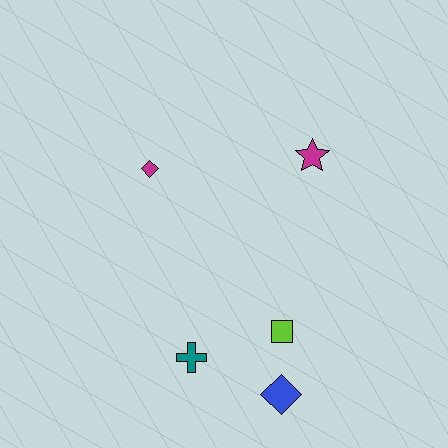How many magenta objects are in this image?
There are 2 magenta objects.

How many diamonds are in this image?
There are 2 diamonds.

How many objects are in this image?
There are 5 objects.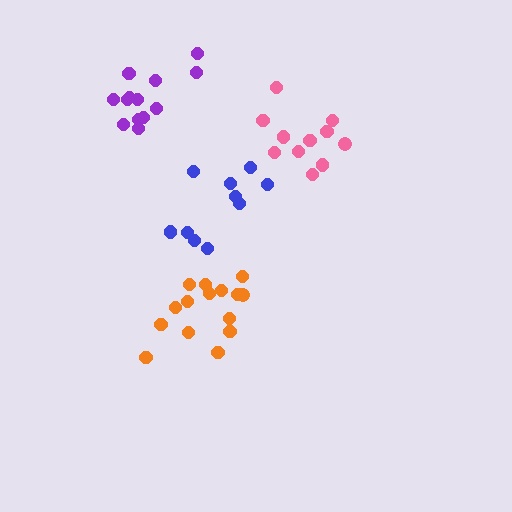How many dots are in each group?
Group 1: 15 dots, Group 2: 10 dots, Group 3: 11 dots, Group 4: 13 dots (49 total).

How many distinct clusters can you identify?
There are 4 distinct clusters.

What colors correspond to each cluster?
The clusters are colored: orange, blue, pink, purple.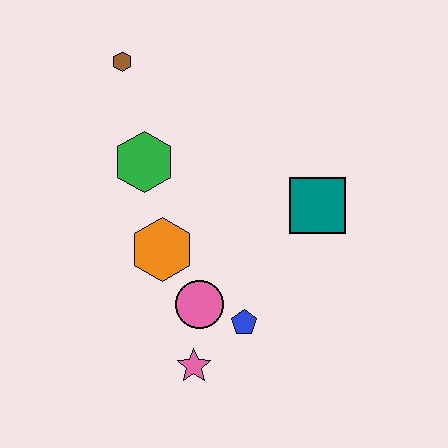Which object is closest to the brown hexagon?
The green hexagon is closest to the brown hexagon.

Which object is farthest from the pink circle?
The brown hexagon is farthest from the pink circle.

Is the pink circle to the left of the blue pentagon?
Yes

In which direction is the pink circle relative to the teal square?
The pink circle is to the left of the teal square.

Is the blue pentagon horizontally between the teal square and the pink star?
Yes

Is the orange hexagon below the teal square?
Yes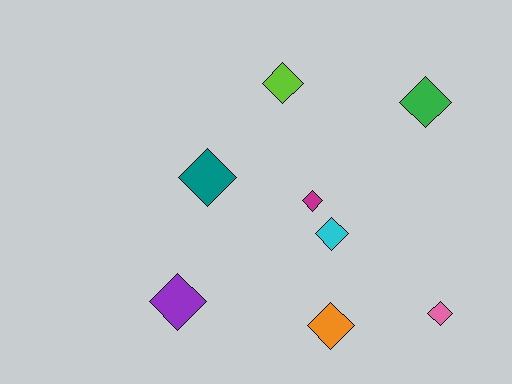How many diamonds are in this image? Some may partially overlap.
There are 8 diamonds.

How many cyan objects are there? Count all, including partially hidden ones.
There is 1 cyan object.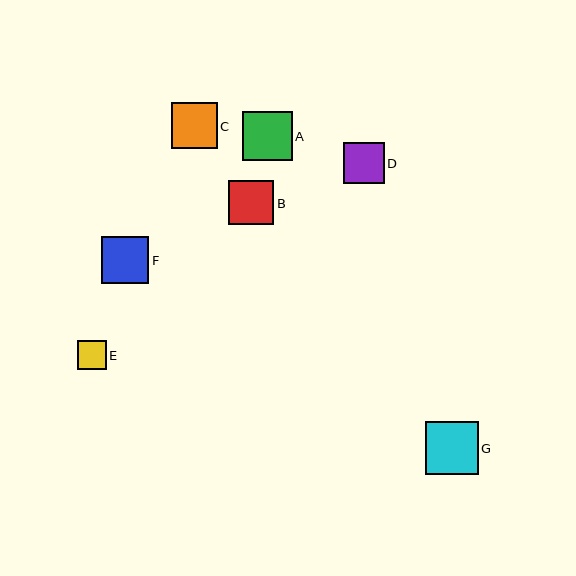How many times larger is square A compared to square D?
Square A is approximately 1.2 times the size of square D.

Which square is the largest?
Square G is the largest with a size of approximately 53 pixels.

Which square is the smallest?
Square E is the smallest with a size of approximately 29 pixels.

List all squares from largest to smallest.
From largest to smallest: G, A, F, C, B, D, E.